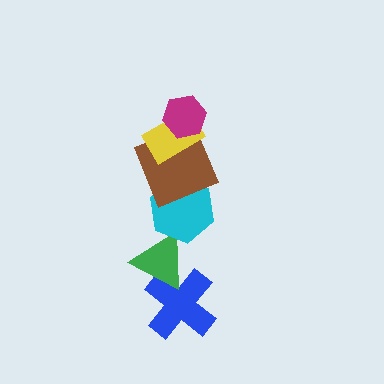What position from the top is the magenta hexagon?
The magenta hexagon is 1st from the top.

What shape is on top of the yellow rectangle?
The magenta hexagon is on top of the yellow rectangle.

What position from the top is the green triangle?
The green triangle is 5th from the top.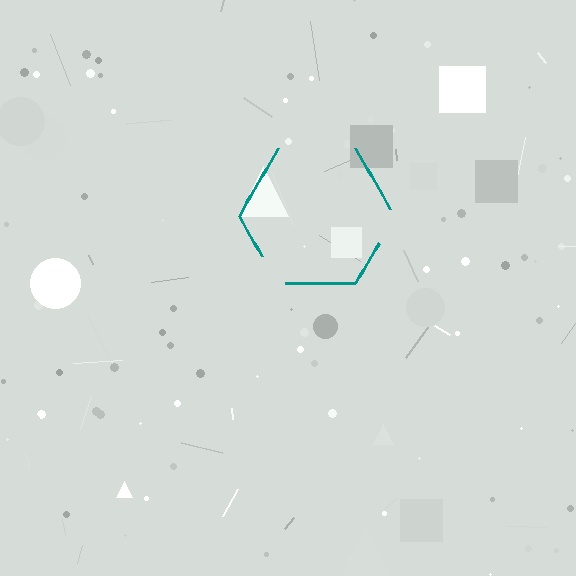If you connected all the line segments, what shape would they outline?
They would outline a hexagon.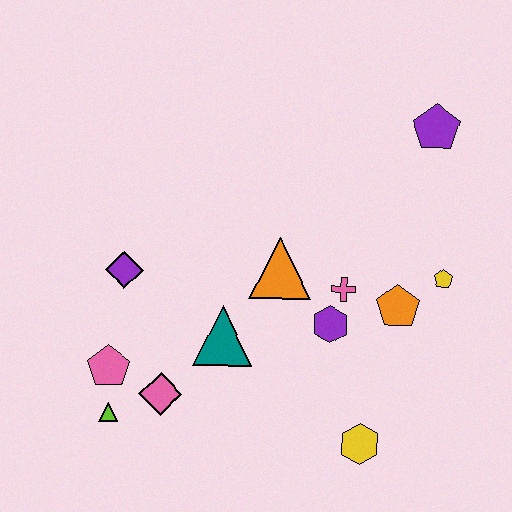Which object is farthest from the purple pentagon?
The lime triangle is farthest from the purple pentagon.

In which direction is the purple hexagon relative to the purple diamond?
The purple hexagon is to the right of the purple diamond.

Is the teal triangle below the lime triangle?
No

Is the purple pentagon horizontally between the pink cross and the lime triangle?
No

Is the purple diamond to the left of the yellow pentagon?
Yes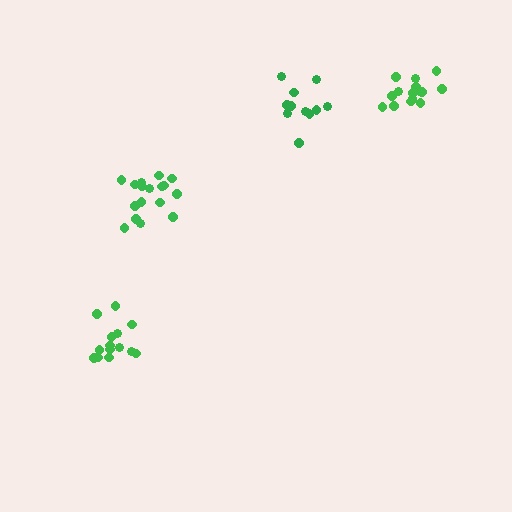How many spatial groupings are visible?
There are 4 spatial groupings.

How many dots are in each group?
Group 1: 17 dots, Group 2: 15 dots, Group 3: 14 dots, Group 4: 11 dots (57 total).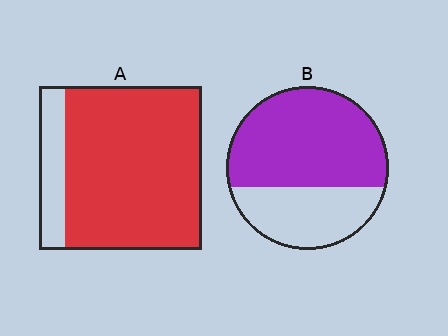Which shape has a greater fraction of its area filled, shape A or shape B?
Shape A.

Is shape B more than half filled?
Yes.